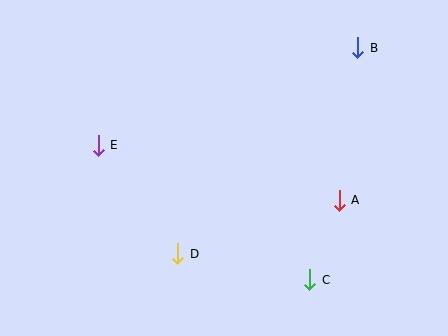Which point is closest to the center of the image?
Point D at (178, 254) is closest to the center.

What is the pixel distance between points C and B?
The distance between C and B is 237 pixels.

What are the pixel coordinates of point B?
Point B is at (358, 48).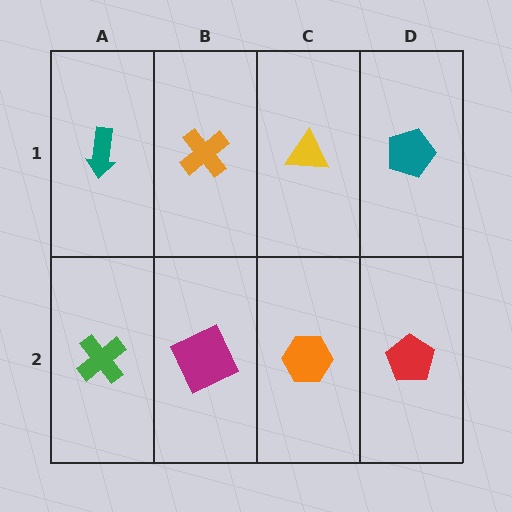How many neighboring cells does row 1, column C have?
3.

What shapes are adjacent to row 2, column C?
A yellow triangle (row 1, column C), a magenta square (row 2, column B), a red pentagon (row 2, column D).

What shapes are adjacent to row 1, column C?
An orange hexagon (row 2, column C), an orange cross (row 1, column B), a teal pentagon (row 1, column D).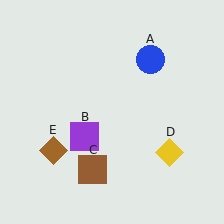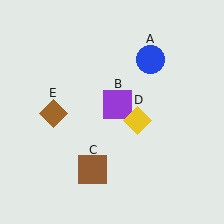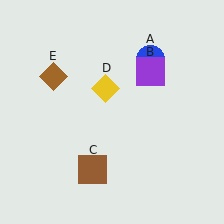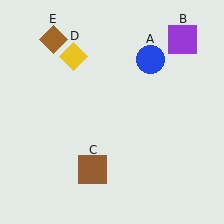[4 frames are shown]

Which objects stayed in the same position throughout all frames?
Blue circle (object A) and brown square (object C) remained stationary.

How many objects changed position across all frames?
3 objects changed position: purple square (object B), yellow diamond (object D), brown diamond (object E).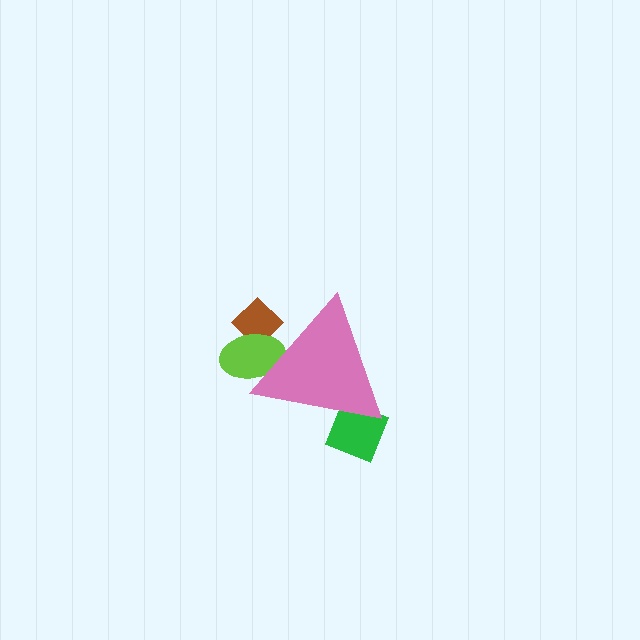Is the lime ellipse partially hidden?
Yes, the lime ellipse is partially hidden behind the pink triangle.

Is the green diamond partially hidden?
Yes, the green diamond is partially hidden behind the pink triangle.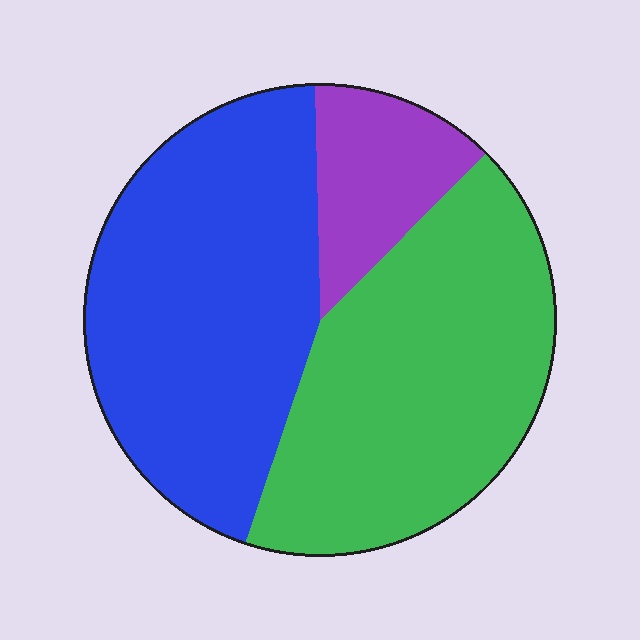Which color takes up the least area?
Purple, at roughly 15%.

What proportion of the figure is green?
Green takes up about two fifths (2/5) of the figure.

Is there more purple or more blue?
Blue.